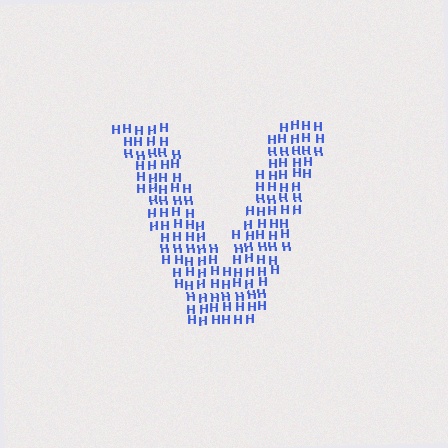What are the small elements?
The small elements are letter H's.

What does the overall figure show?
The overall figure shows the letter V.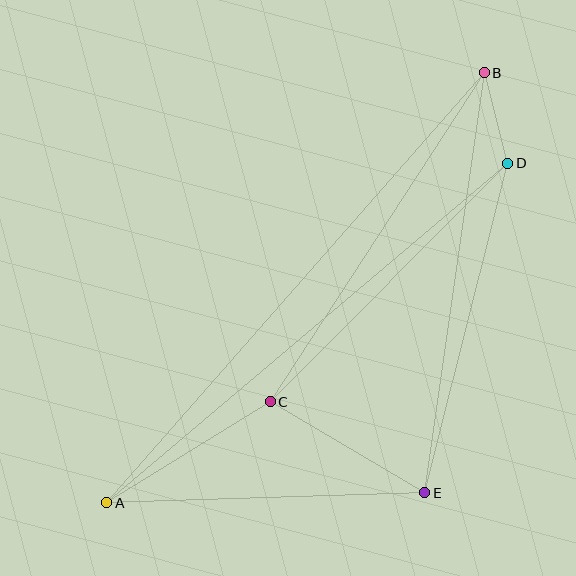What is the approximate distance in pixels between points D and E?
The distance between D and E is approximately 340 pixels.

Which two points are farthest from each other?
Points A and B are farthest from each other.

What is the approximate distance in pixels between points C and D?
The distance between C and D is approximately 337 pixels.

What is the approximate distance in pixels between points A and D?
The distance between A and D is approximately 526 pixels.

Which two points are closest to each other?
Points B and D are closest to each other.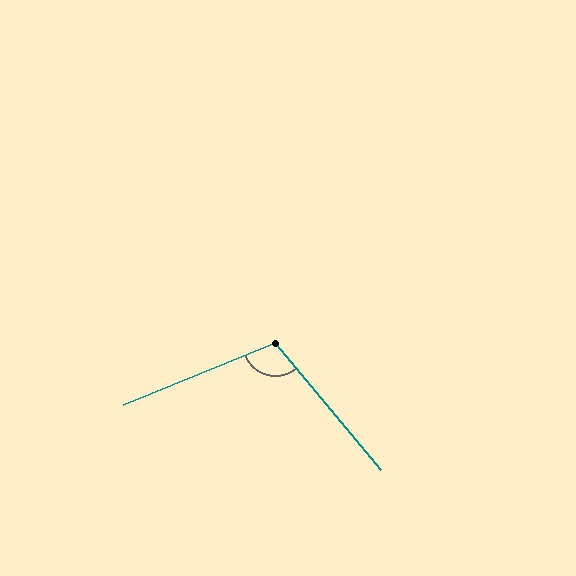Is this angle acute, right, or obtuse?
It is obtuse.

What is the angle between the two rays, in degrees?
Approximately 108 degrees.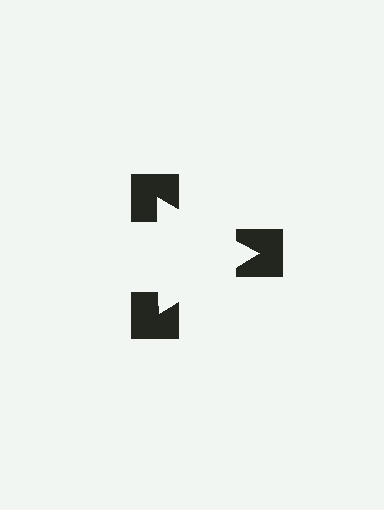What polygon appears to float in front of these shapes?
An illusory triangle — its edges are inferred from the aligned wedge cuts in the notched squares, not physically drawn.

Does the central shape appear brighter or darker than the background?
It typically appears slightly brighter than the background, even though no actual brightness change is drawn.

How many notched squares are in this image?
There are 3 — one at each vertex of the illusory triangle.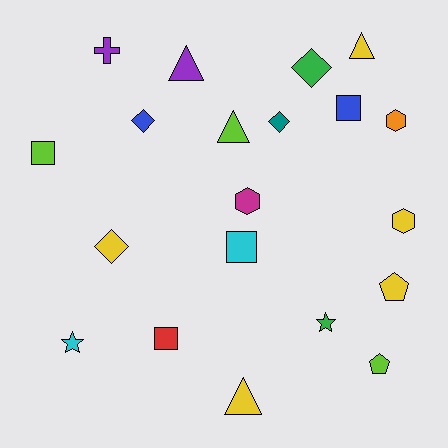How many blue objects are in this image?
There are 2 blue objects.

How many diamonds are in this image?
There are 4 diamonds.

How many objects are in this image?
There are 20 objects.